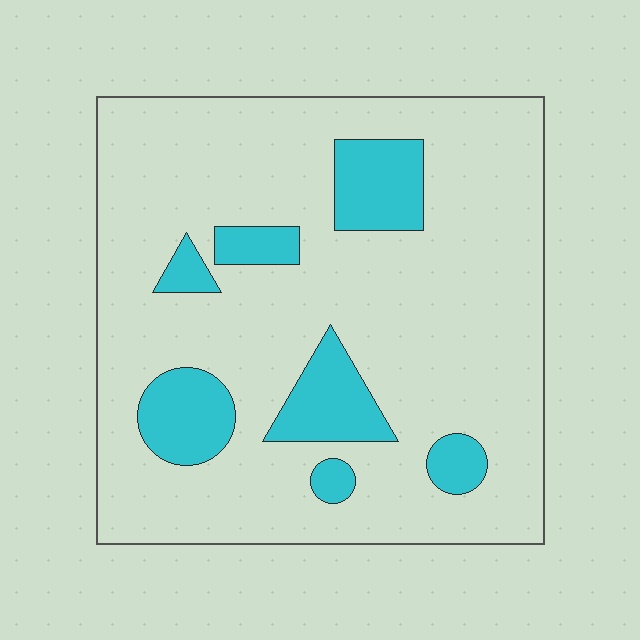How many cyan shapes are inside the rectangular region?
7.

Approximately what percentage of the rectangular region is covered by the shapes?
Approximately 15%.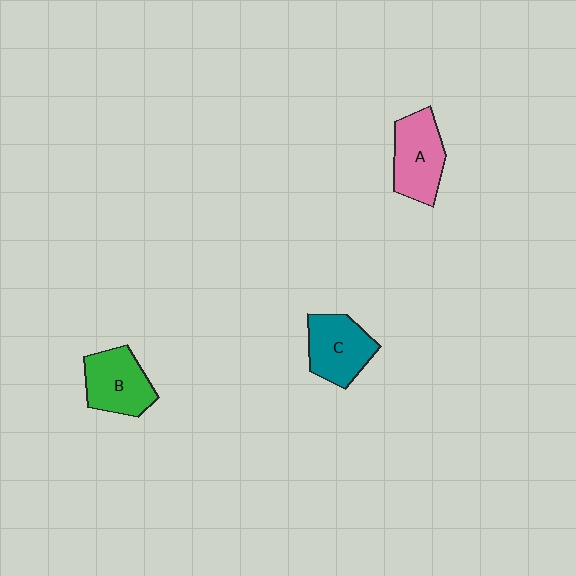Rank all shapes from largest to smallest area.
From largest to smallest: A (pink), C (teal), B (green).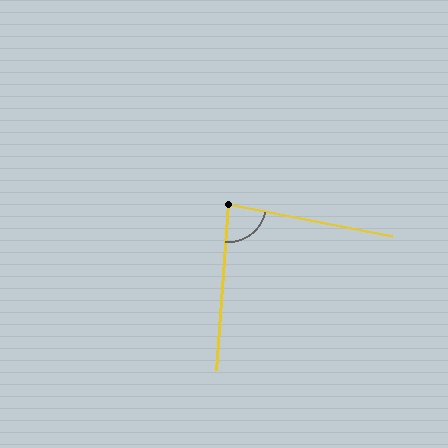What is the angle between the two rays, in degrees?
Approximately 83 degrees.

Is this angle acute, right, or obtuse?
It is acute.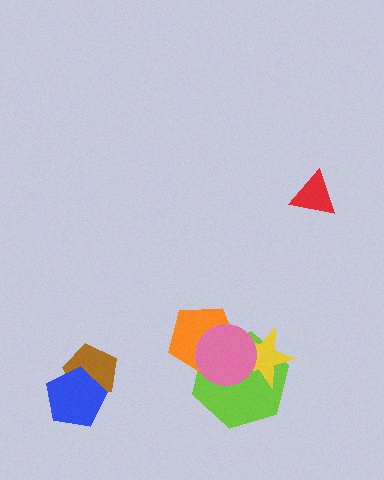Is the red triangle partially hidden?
No, no other shape covers it.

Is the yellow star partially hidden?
Yes, it is partially covered by another shape.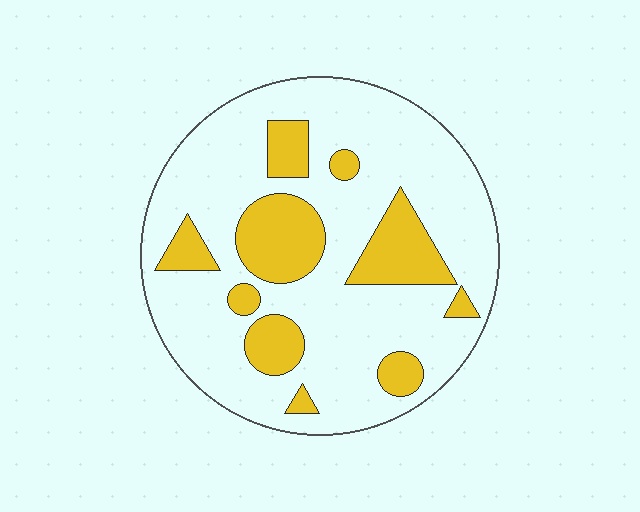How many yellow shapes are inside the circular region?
10.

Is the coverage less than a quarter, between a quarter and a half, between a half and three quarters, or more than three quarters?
Less than a quarter.